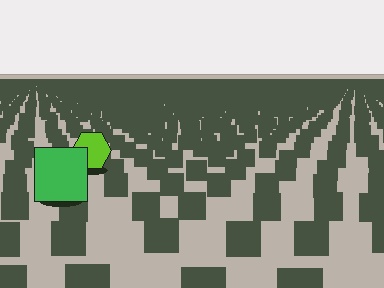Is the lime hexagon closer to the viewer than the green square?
No. The green square is closer — you can tell from the texture gradient: the ground texture is coarser near it.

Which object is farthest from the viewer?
The lime hexagon is farthest from the viewer. It appears smaller and the ground texture around it is denser.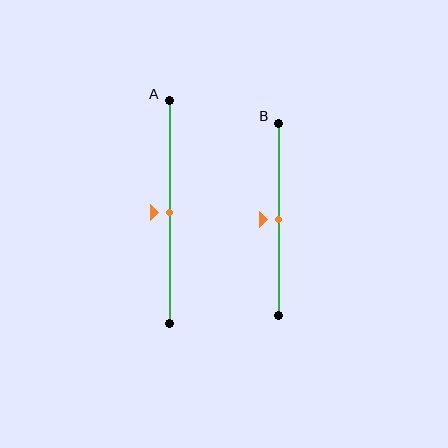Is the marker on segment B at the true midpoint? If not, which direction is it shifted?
Yes, the marker on segment B is at the true midpoint.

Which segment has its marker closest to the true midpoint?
Segment A has its marker closest to the true midpoint.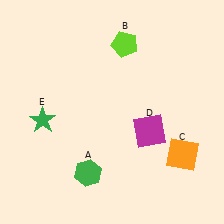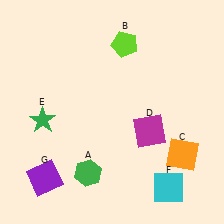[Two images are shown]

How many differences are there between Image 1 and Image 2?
There are 2 differences between the two images.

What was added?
A cyan square (F), a purple square (G) were added in Image 2.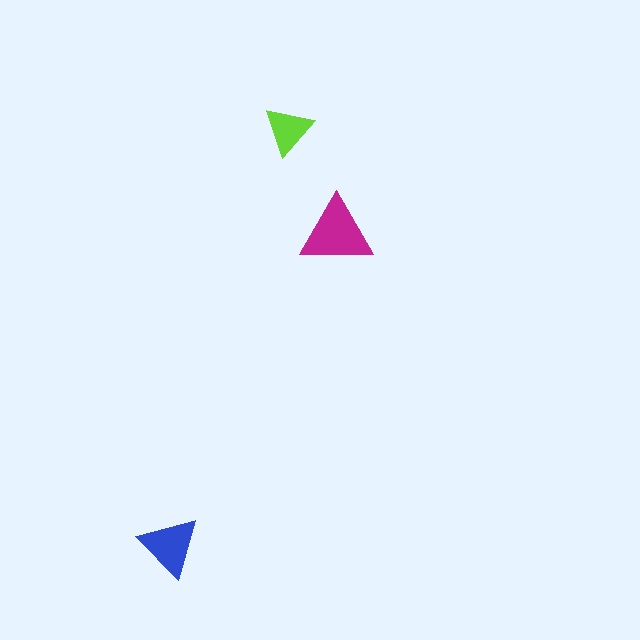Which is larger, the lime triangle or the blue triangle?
The blue one.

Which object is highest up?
The lime triangle is topmost.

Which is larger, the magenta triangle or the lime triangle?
The magenta one.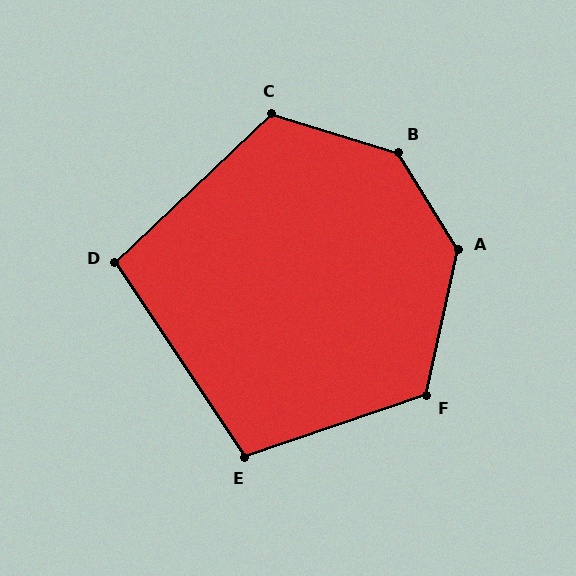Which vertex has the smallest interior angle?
D, at approximately 100 degrees.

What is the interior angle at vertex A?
Approximately 136 degrees (obtuse).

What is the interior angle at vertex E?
Approximately 105 degrees (obtuse).